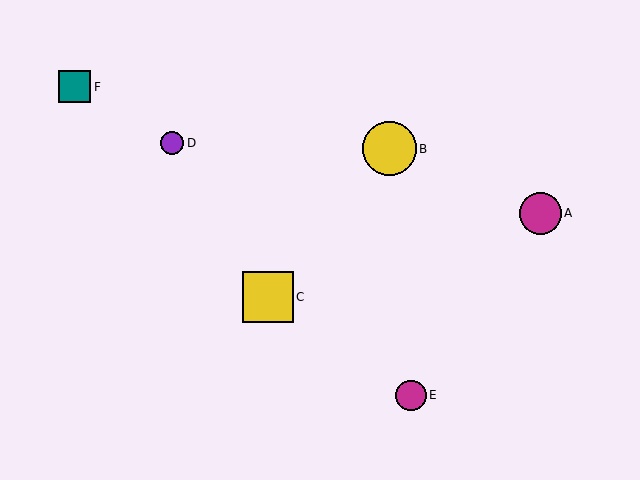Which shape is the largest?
The yellow circle (labeled B) is the largest.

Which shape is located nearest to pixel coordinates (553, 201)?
The magenta circle (labeled A) at (540, 213) is nearest to that location.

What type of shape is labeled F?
Shape F is a teal square.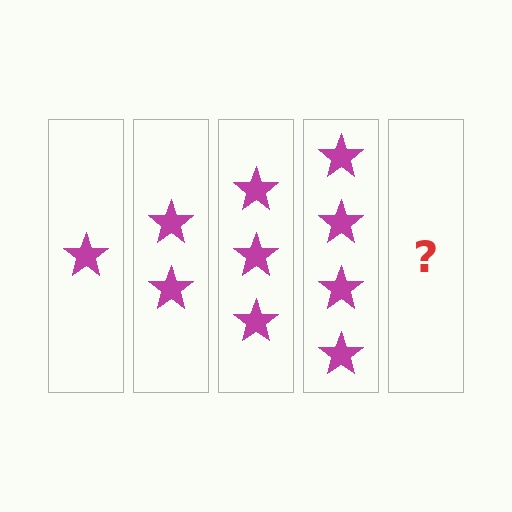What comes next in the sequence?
The next element should be 5 stars.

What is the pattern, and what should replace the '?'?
The pattern is that each step adds one more star. The '?' should be 5 stars.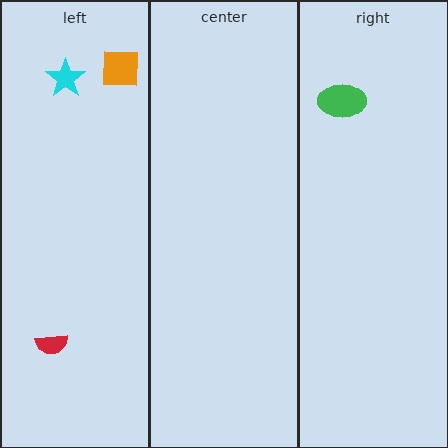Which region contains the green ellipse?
The right region.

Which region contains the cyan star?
The left region.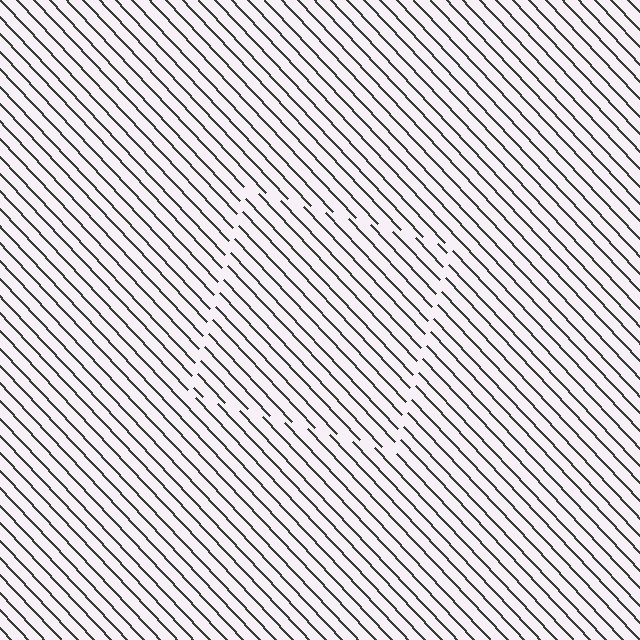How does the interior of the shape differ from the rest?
The interior of the shape contains the same grating, shifted by half a period — the contour is defined by the phase discontinuity where line-ends from the inner and outer gratings abut.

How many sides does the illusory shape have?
4 sides — the line-ends trace a square.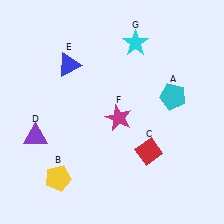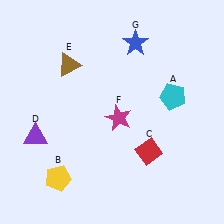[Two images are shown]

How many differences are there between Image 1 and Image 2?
There are 2 differences between the two images.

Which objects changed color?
E changed from blue to brown. G changed from cyan to blue.